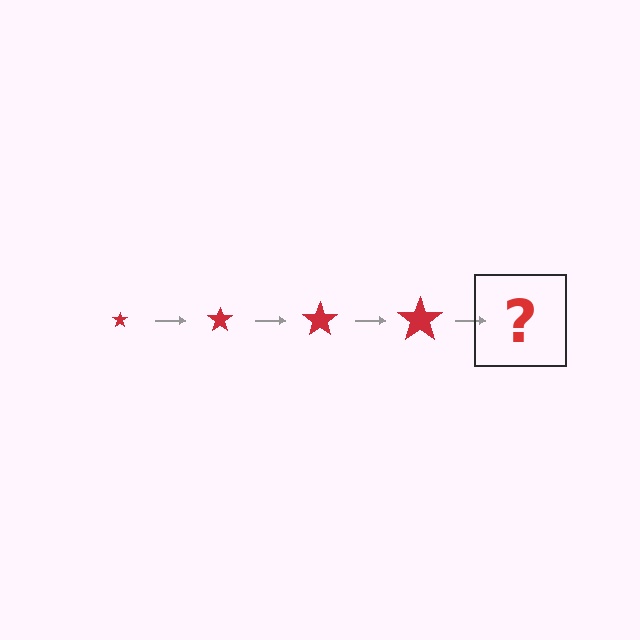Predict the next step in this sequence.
The next step is a red star, larger than the previous one.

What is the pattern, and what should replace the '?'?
The pattern is that the star gets progressively larger each step. The '?' should be a red star, larger than the previous one.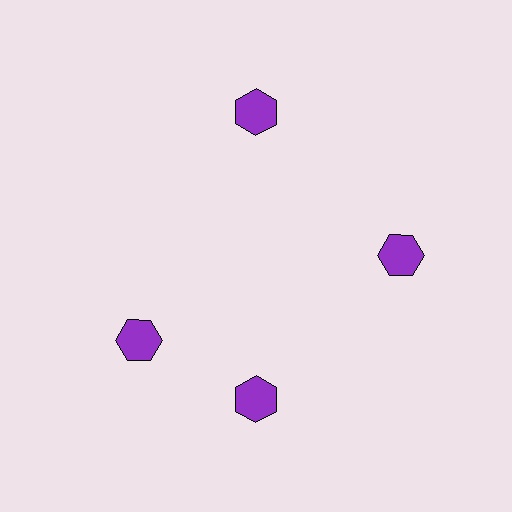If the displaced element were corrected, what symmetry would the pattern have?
It would have 4-fold rotational symmetry — the pattern would map onto itself every 90 degrees.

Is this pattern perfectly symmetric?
No. The 4 purple hexagons are arranged in a ring, but one element near the 9 o'clock position is rotated out of alignment along the ring, breaking the 4-fold rotational symmetry.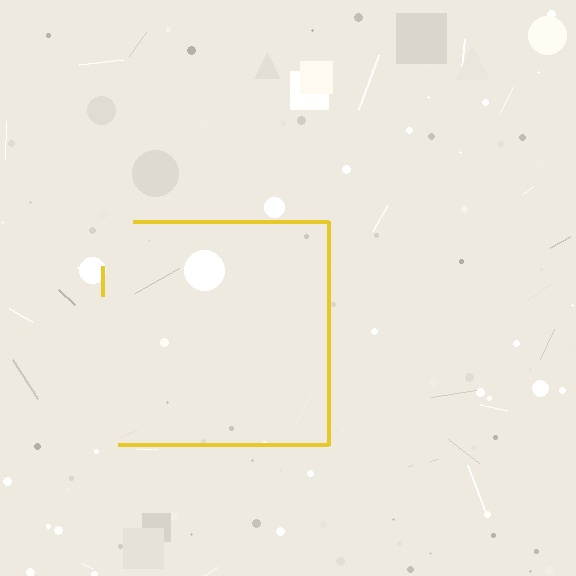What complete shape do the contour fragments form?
The contour fragments form a square.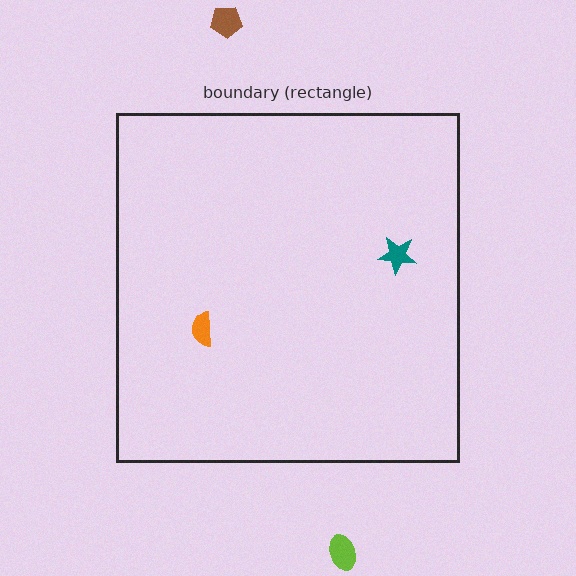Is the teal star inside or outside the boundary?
Inside.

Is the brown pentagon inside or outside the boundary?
Outside.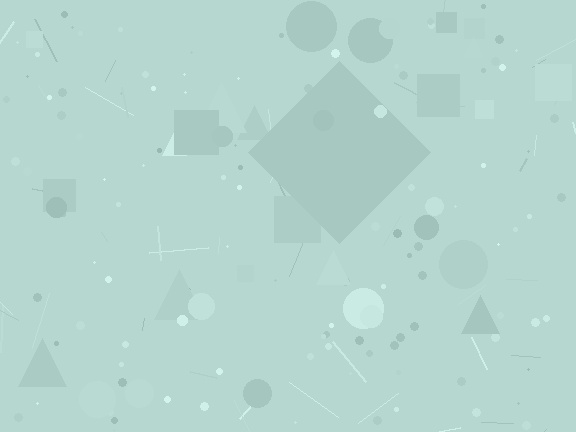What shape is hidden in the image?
A diamond is hidden in the image.